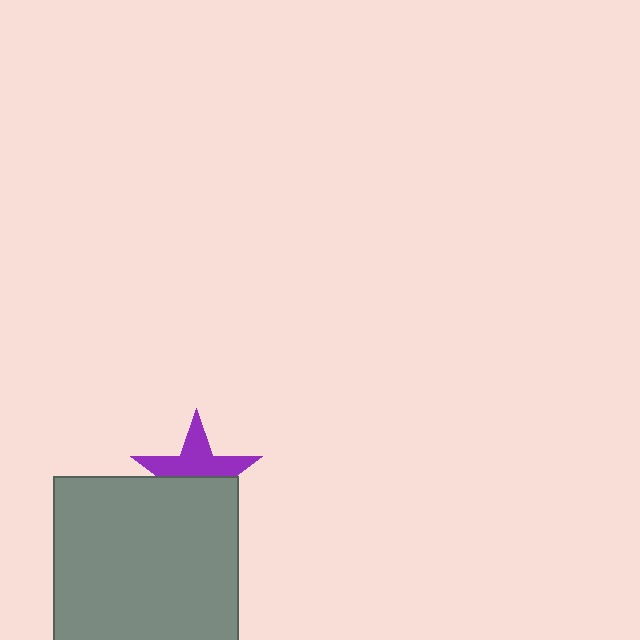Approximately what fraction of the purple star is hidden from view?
Roughly 49% of the purple star is hidden behind the gray square.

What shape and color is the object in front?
The object in front is a gray square.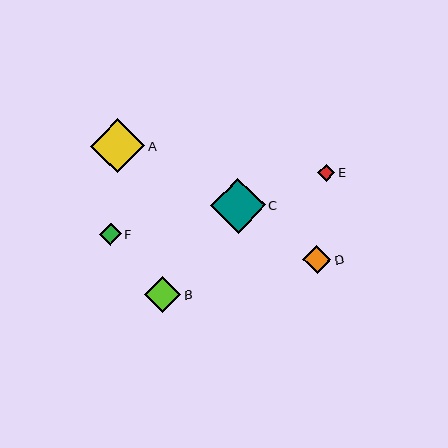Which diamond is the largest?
Diamond C is the largest with a size of approximately 55 pixels.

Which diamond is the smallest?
Diamond E is the smallest with a size of approximately 17 pixels.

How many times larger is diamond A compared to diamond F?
Diamond A is approximately 2.5 times the size of diamond F.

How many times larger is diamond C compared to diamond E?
Diamond C is approximately 3.2 times the size of diamond E.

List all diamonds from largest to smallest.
From largest to smallest: C, A, B, D, F, E.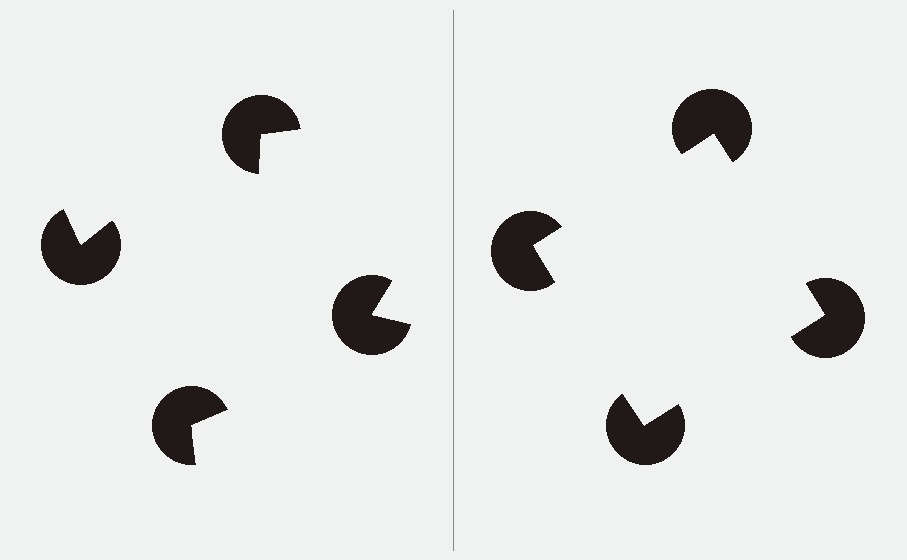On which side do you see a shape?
An illusory square appears on the right side. On the left side the wedge cuts are rotated, so no coherent shape forms.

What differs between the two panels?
The pac-man discs are positioned identically on both sides; only the wedge orientations differ. On the right they align to a square; on the left they are misaligned.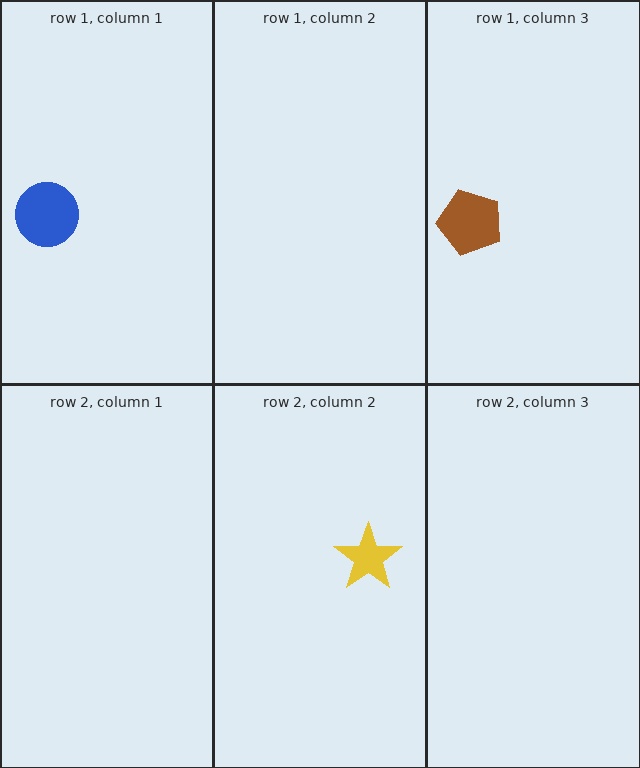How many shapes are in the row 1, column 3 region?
1.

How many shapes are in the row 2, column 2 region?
1.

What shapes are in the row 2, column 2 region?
The yellow star.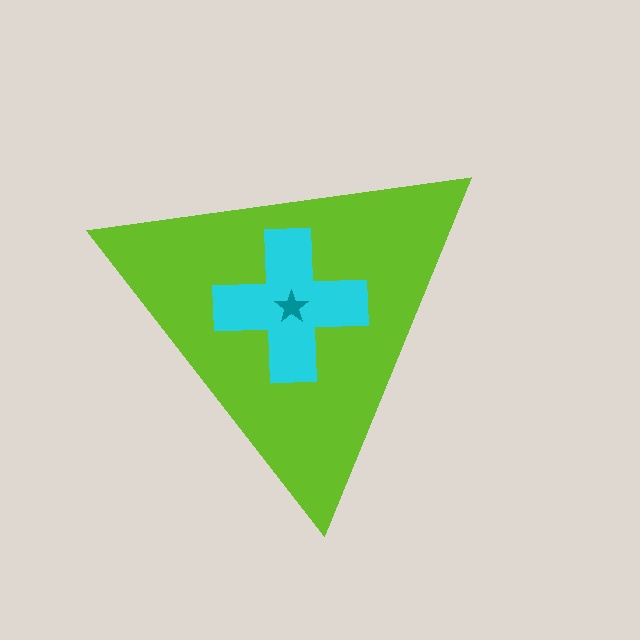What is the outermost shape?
The lime triangle.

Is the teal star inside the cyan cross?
Yes.